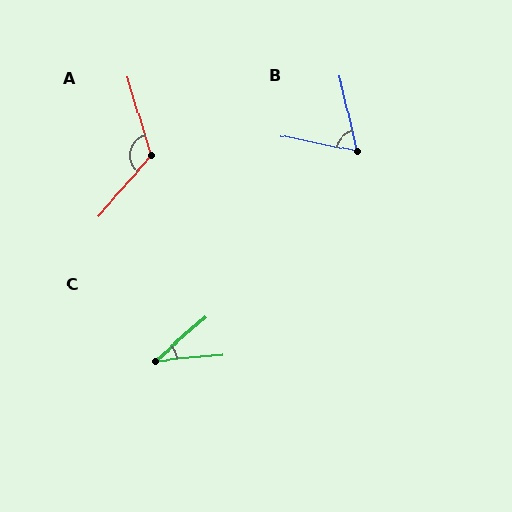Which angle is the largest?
A, at approximately 122 degrees.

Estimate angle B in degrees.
Approximately 66 degrees.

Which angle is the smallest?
C, at approximately 36 degrees.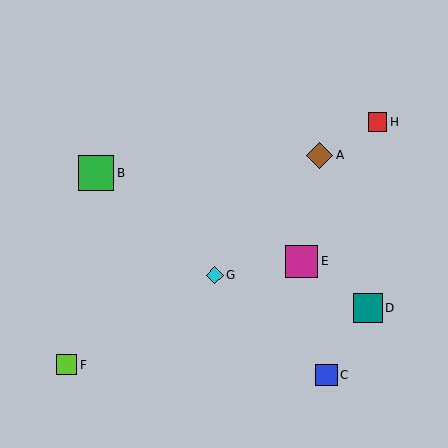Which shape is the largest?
The green square (labeled B) is the largest.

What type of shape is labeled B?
Shape B is a green square.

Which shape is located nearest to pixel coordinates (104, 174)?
The green square (labeled B) at (96, 173) is nearest to that location.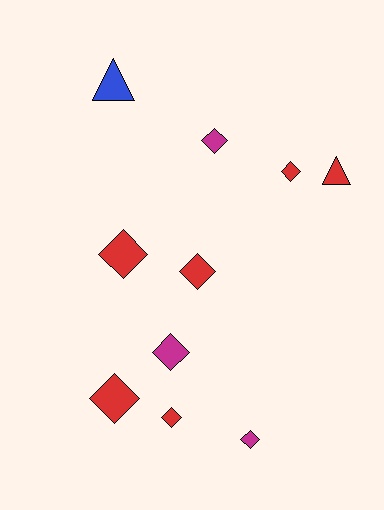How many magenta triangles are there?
There are no magenta triangles.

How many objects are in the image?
There are 10 objects.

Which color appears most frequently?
Red, with 6 objects.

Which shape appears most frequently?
Diamond, with 8 objects.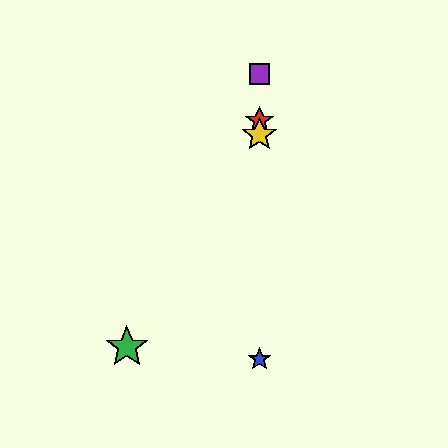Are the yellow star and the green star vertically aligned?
No, the yellow star is at x≈259 and the green star is at x≈127.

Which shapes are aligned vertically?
The red star, the blue star, the yellow star, the purple square are aligned vertically.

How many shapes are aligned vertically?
4 shapes (the red star, the blue star, the yellow star, the purple square) are aligned vertically.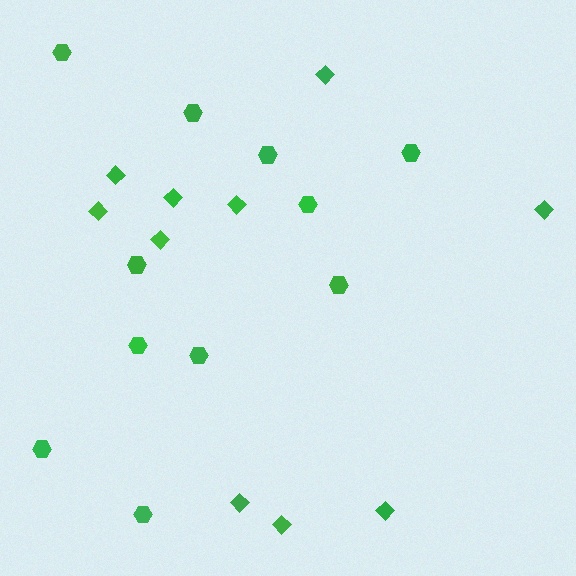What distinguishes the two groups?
There are 2 groups: one group of hexagons (11) and one group of diamonds (10).